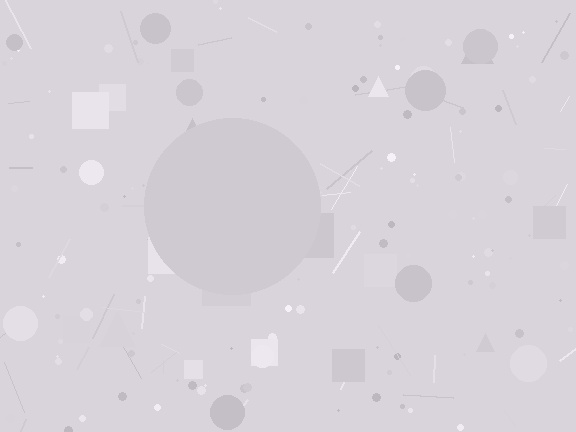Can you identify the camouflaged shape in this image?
The camouflaged shape is a circle.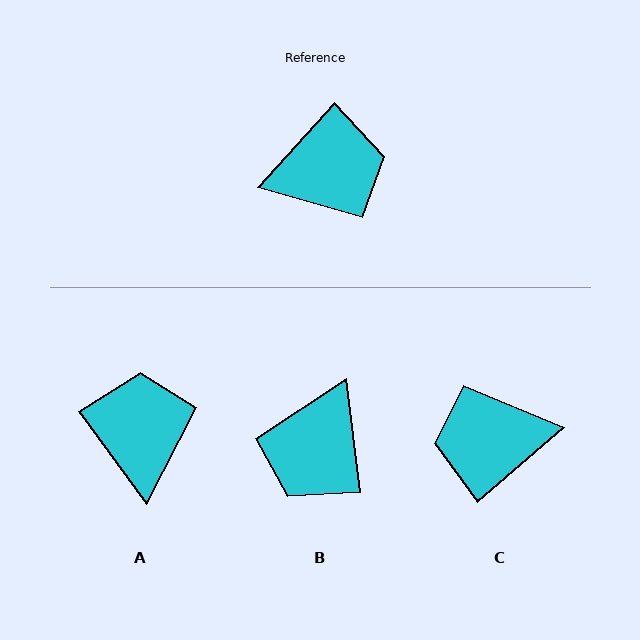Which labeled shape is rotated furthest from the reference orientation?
C, about 173 degrees away.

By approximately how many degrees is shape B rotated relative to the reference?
Approximately 131 degrees clockwise.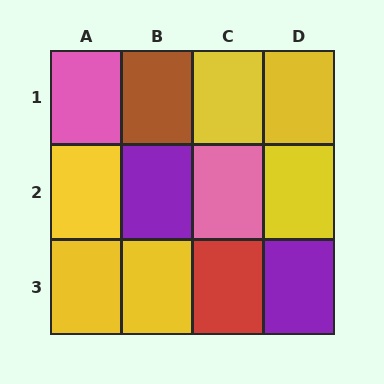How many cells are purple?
2 cells are purple.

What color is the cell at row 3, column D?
Purple.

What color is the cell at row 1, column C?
Yellow.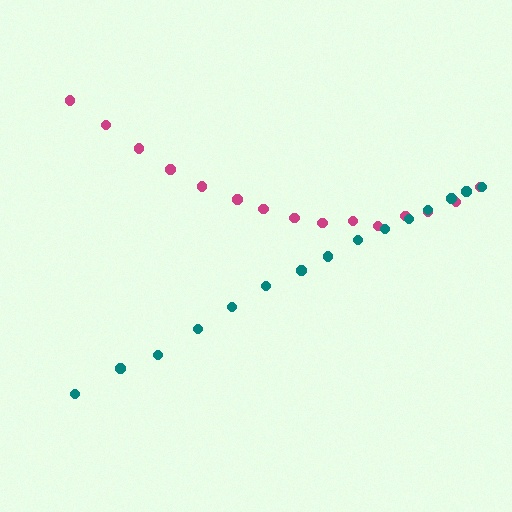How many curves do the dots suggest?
There are 2 distinct paths.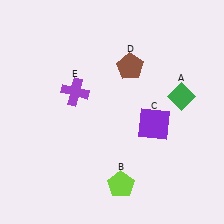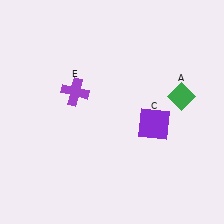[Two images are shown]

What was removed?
The lime pentagon (B), the brown pentagon (D) were removed in Image 2.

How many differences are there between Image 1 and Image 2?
There are 2 differences between the two images.